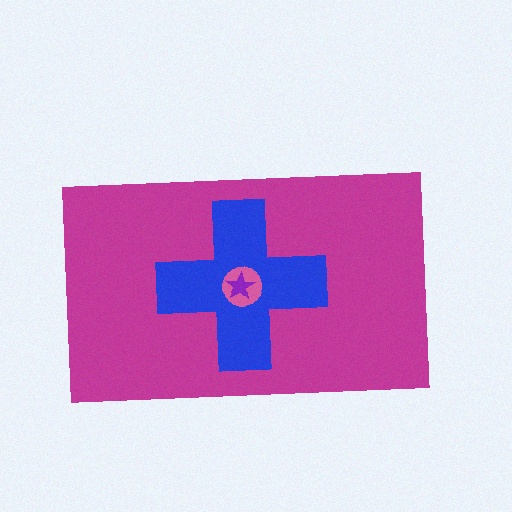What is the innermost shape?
The purple star.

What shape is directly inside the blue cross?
The pink circle.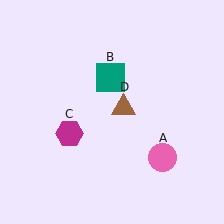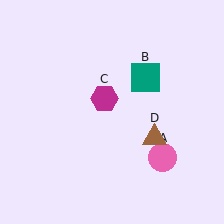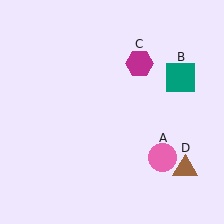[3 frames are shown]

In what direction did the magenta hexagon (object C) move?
The magenta hexagon (object C) moved up and to the right.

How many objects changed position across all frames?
3 objects changed position: teal square (object B), magenta hexagon (object C), brown triangle (object D).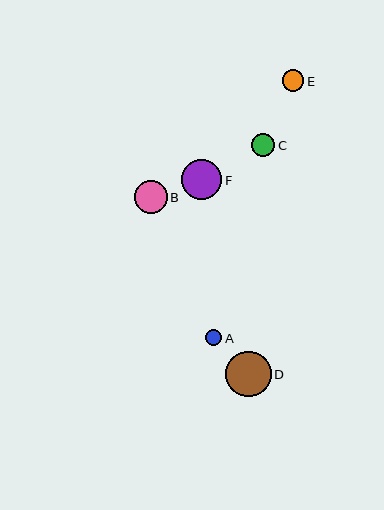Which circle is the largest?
Circle D is the largest with a size of approximately 45 pixels.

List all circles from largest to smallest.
From largest to smallest: D, F, B, C, E, A.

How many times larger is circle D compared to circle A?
Circle D is approximately 2.8 times the size of circle A.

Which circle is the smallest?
Circle A is the smallest with a size of approximately 16 pixels.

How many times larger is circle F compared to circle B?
Circle F is approximately 1.2 times the size of circle B.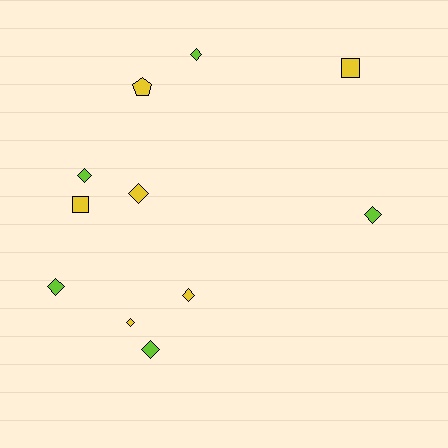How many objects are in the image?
There are 11 objects.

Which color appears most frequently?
Yellow, with 6 objects.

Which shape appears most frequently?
Diamond, with 8 objects.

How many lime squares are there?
There are no lime squares.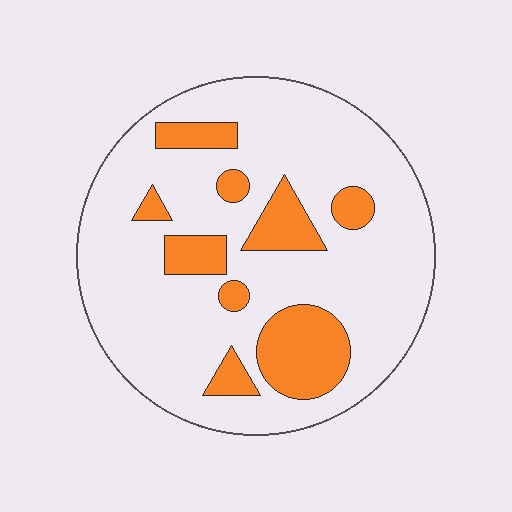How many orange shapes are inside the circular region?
9.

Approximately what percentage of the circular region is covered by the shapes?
Approximately 20%.